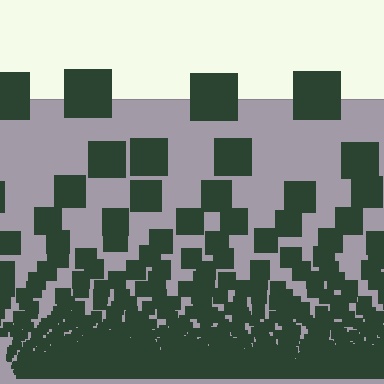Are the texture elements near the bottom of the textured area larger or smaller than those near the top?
Smaller. The gradient is inverted — elements near the bottom are smaller and denser.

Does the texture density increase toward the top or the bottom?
Density increases toward the bottom.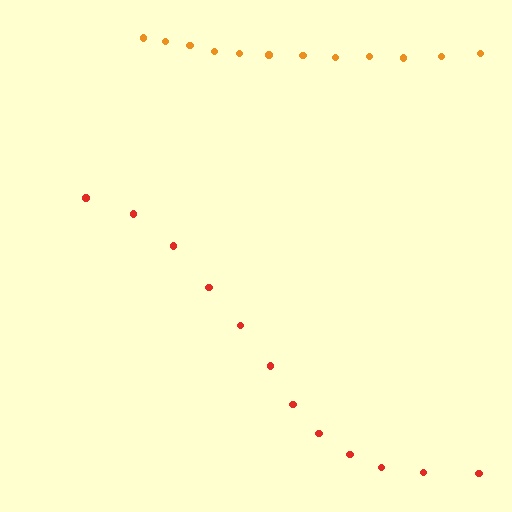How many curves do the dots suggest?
There are 2 distinct paths.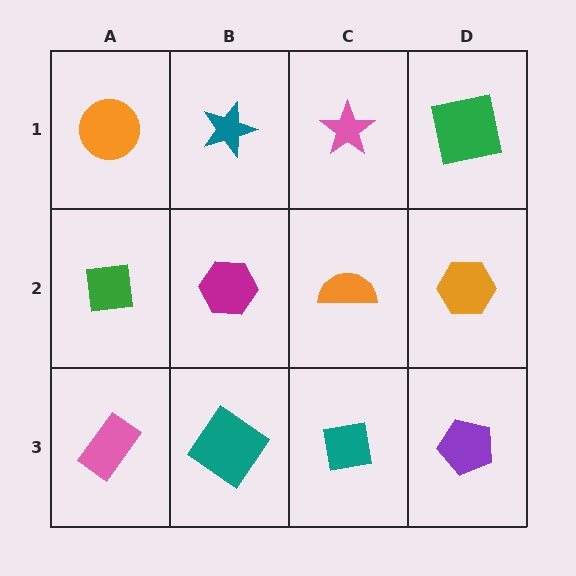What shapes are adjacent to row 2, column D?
A green square (row 1, column D), a purple pentagon (row 3, column D), an orange semicircle (row 2, column C).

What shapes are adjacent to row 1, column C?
An orange semicircle (row 2, column C), a teal star (row 1, column B), a green square (row 1, column D).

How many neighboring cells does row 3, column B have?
3.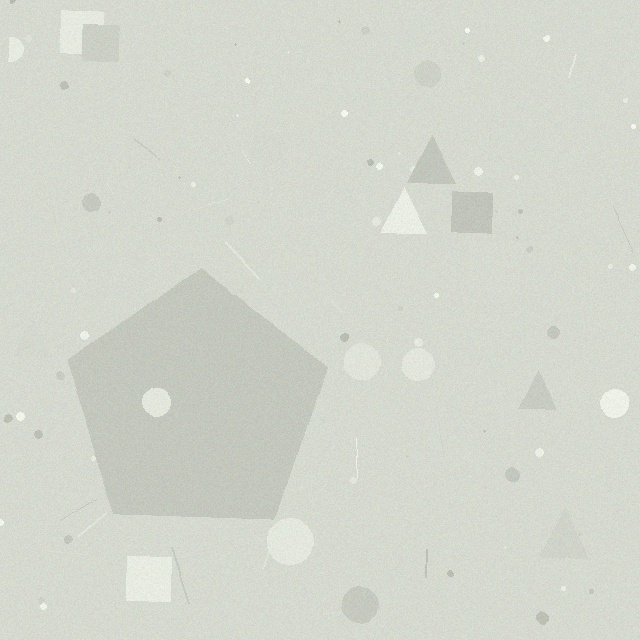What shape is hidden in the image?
A pentagon is hidden in the image.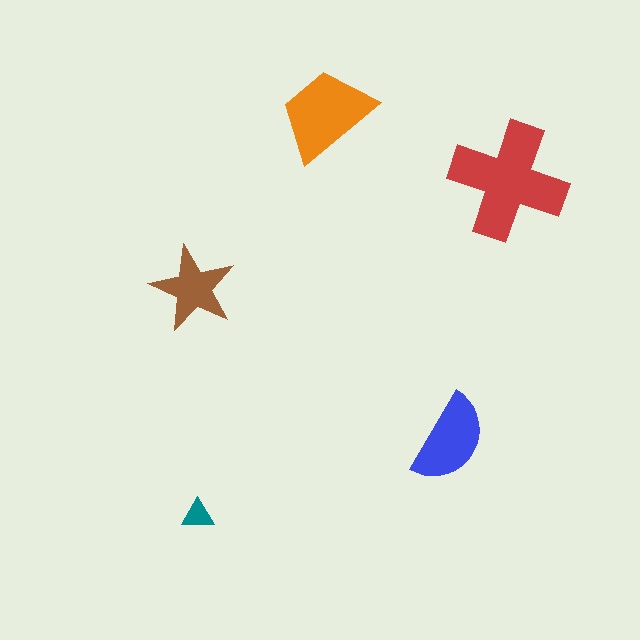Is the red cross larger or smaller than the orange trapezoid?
Larger.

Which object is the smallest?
The teal triangle.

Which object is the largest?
The red cross.